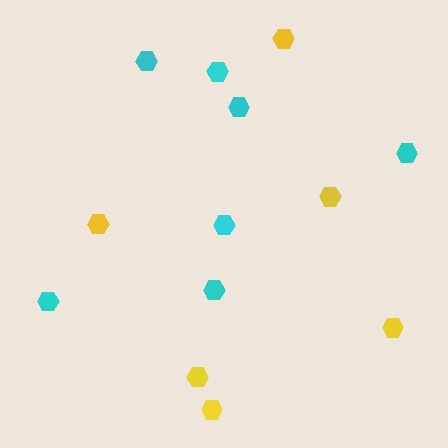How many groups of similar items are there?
There are 2 groups: one group of yellow hexagons (6) and one group of cyan hexagons (7).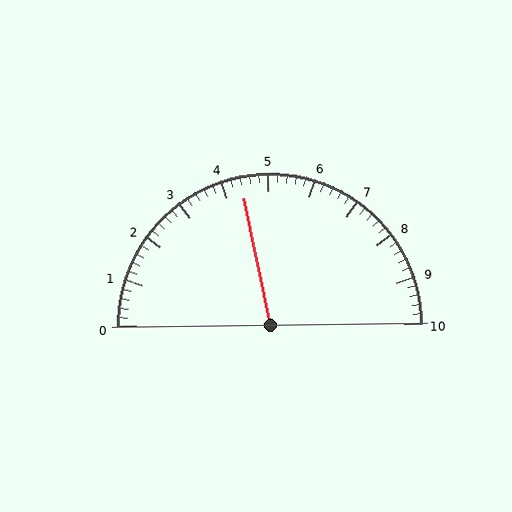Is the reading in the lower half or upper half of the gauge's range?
The reading is in the lower half of the range (0 to 10).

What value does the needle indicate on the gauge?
The needle indicates approximately 4.4.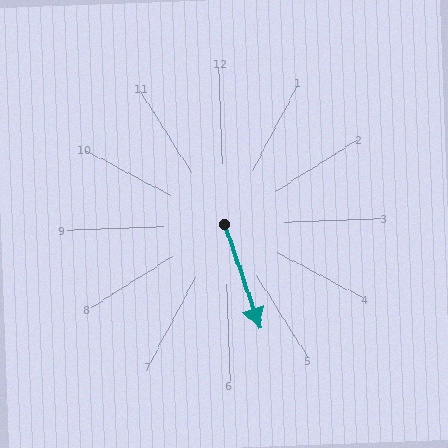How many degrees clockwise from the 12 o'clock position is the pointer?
Approximately 163 degrees.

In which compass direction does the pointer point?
South.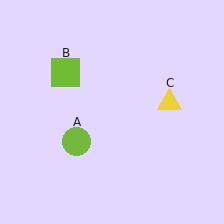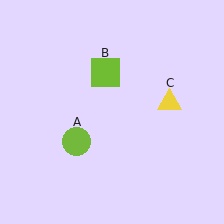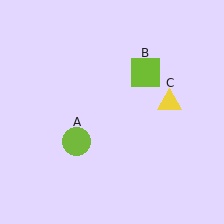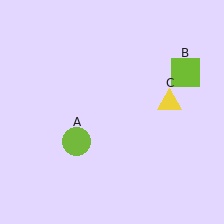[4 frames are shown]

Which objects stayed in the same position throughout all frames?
Lime circle (object A) and yellow triangle (object C) remained stationary.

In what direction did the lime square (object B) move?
The lime square (object B) moved right.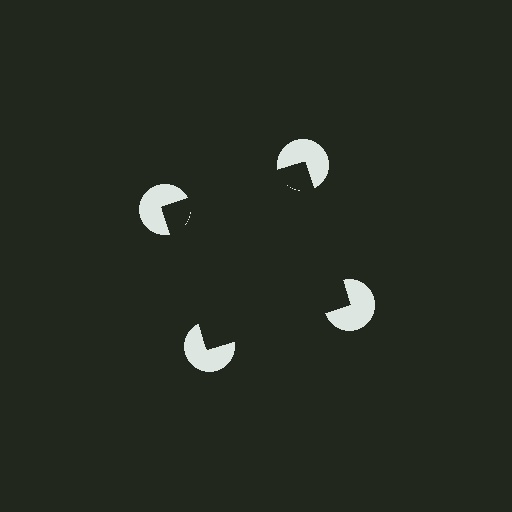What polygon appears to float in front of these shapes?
An illusory square — its edges are inferred from the aligned wedge cuts in the pac-man discs, not physically drawn.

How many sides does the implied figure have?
4 sides.